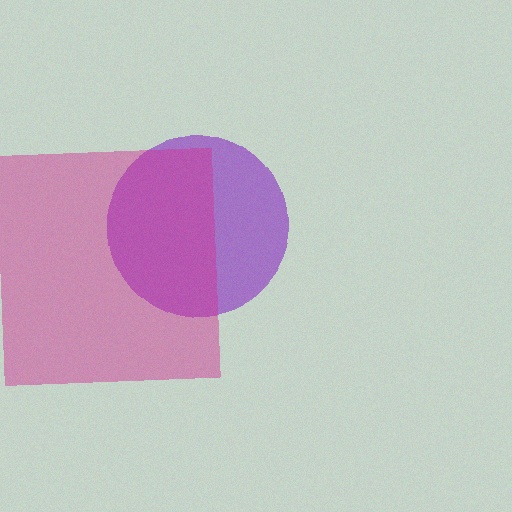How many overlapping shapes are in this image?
There are 2 overlapping shapes in the image.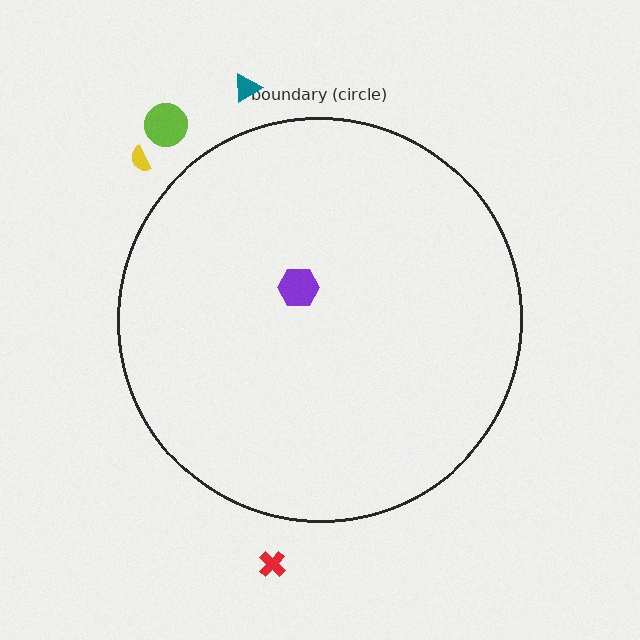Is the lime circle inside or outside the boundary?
Outside.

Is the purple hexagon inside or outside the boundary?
Inside.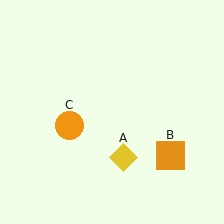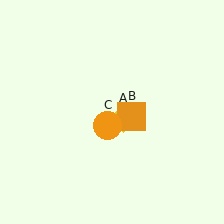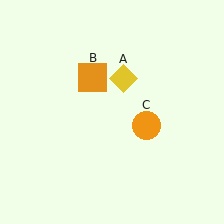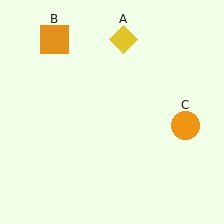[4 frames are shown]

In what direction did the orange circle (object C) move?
The orange circle (object C) moved right.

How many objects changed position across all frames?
3 objects changed position: yellow diamond (object A), orange square (object B), orange circle (object C).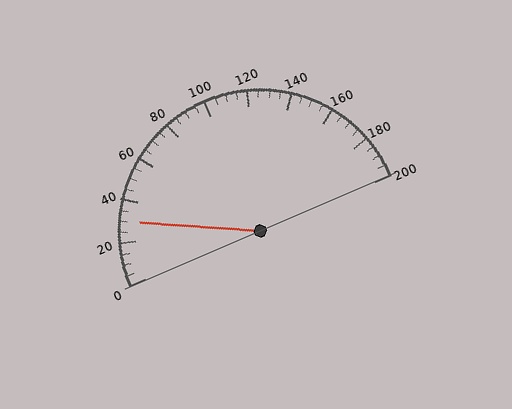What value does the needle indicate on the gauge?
The needle indicates approximately 30.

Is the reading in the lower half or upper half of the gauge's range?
The reading is in the lower half of the range (0 to 200).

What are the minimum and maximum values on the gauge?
The gauge ranges from 0 to 200.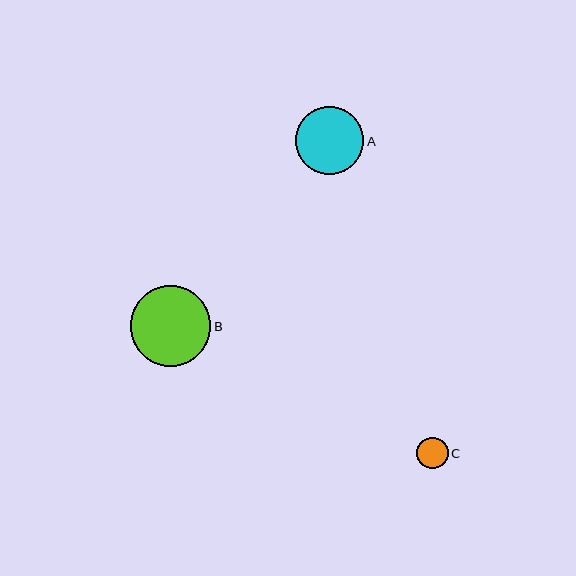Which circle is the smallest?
Circle C is the smallest with a size of approximately 32 pixels.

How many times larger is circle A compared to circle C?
Circle A is approximately 2.1 times the size of circle C.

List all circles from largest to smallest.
From largest to smallest: B, A, C.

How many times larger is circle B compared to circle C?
Circle B is approximately 2.5 times the size of circle C.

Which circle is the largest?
Circle B is the largest with a size of approximately 80 pixels.